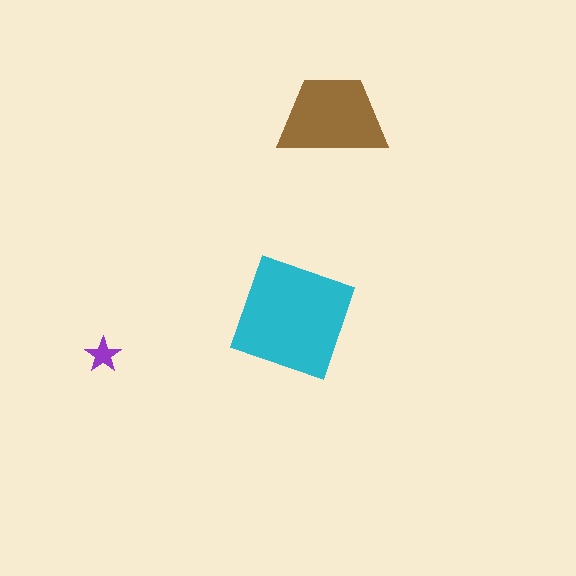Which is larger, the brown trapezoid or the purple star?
The brown trapezoid.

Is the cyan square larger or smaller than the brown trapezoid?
Larger.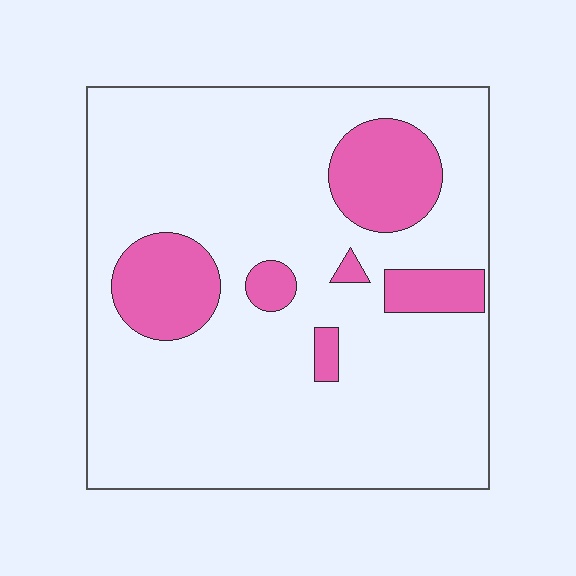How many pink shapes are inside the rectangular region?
6.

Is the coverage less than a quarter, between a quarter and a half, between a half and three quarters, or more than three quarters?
Less than a quarter.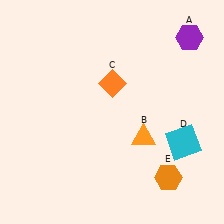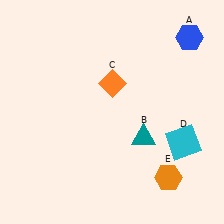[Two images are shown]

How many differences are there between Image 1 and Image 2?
There are 2 differences between the two images.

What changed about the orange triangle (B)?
In Image 1, B is orange. In Image 2, it changed to teal.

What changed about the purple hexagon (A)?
In Image 1, A is purple. In Image 2, it changed to blue.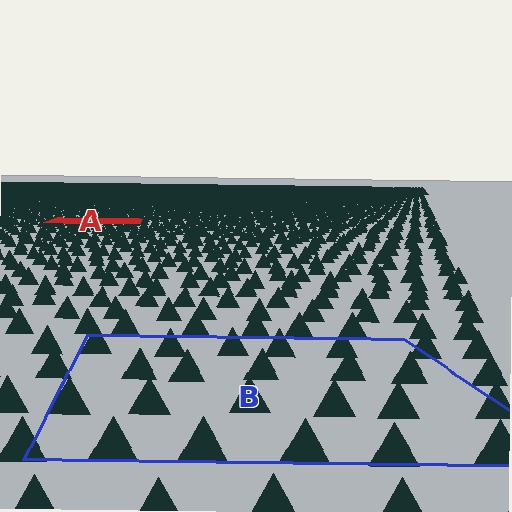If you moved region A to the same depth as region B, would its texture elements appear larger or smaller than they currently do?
They would appear larger. At a closer depth, the same texture elements are projected at a bigger on-screen size.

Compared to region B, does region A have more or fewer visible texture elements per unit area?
Region A has more texture elements per unit area — they are packed more densely because it is farther away.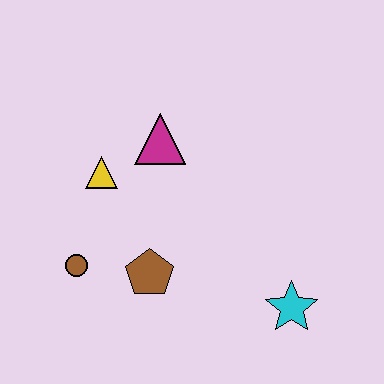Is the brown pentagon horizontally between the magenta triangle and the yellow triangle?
Yes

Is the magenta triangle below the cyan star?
No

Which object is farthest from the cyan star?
The yellow triangle is farthest from the cyan star.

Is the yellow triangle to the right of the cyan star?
No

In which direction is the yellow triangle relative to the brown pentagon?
The yellow triangle is above the brown pentagon.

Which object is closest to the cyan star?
The brown pentagon is closest to the cyan star.